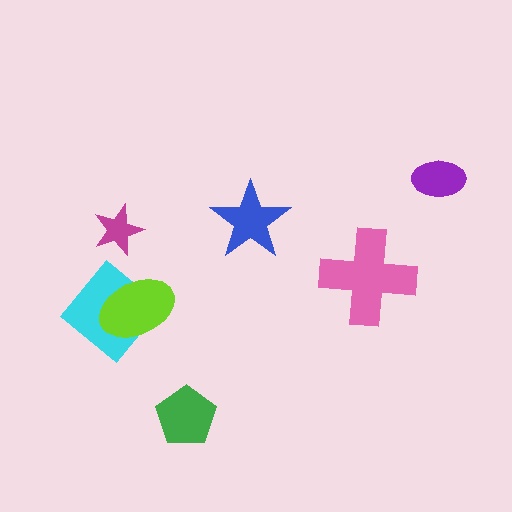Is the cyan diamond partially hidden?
Yes, it is partially covered by another shape.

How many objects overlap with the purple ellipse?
0 objects overlap with the purple ellipse.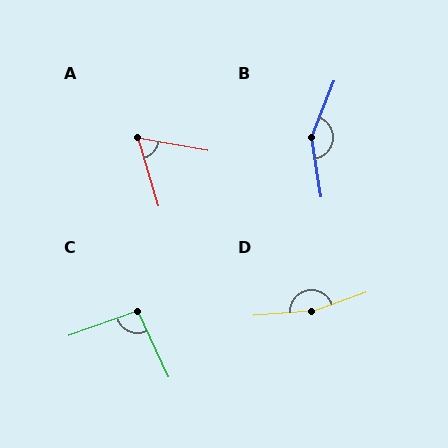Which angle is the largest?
D, at approximately 165 degrees.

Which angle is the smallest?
A, at approximately 63 degrees.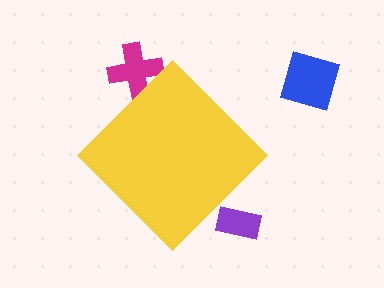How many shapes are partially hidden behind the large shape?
2 shapes are partially hidden.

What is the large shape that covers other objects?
A yellow diamond.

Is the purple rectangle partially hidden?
Yes, the purple rectangle is partially hidden behind the yellow diamond.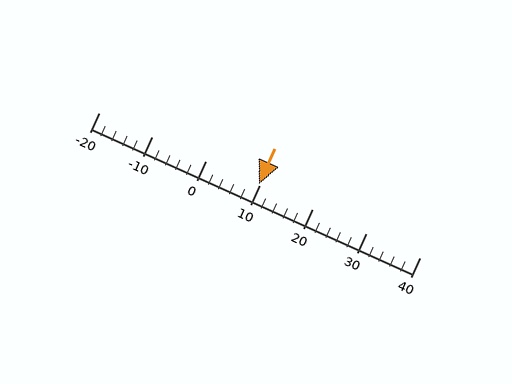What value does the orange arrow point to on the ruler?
The orange arrow points to approximately 10.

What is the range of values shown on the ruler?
The ruler shows values from -20 to 40.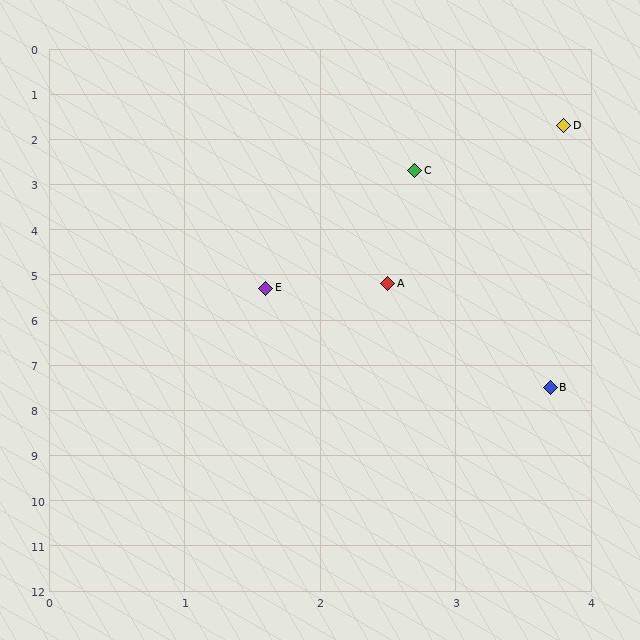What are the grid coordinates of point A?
Point A is at approximately (2.5, 5.2).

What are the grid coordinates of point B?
Point B is at approximately (3.7, 7.5).